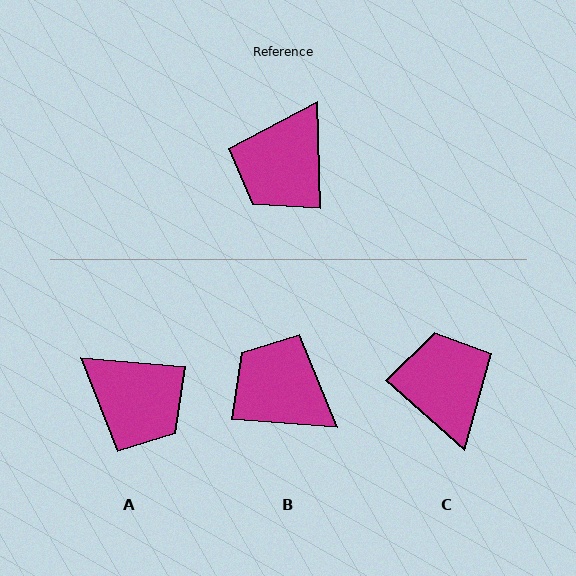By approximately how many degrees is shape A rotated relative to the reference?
Approximately 84 degrees counter-clockwise.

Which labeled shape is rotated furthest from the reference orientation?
C, about 133 degrees away.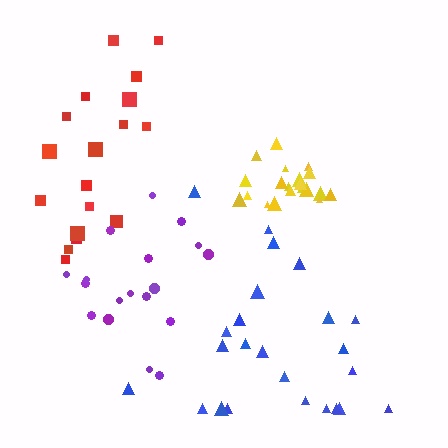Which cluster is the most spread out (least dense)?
Red.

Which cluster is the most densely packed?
Yellow.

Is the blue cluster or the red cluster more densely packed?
Blue.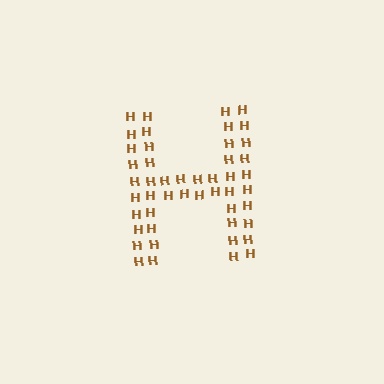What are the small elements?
The small elements are letter H's.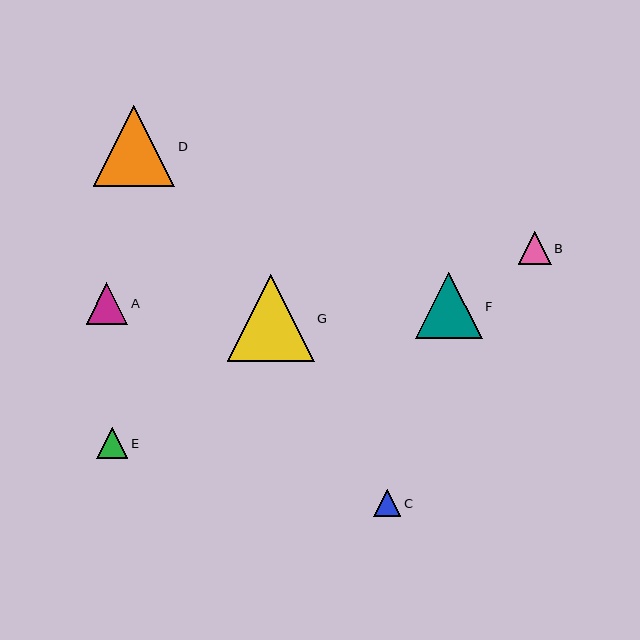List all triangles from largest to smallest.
From largest to smallest: G, D, F, A, B, E, C.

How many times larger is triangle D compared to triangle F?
Triangle D is approximately 1.2 times the size of triangle F.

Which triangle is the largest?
Triangle G is the largest with a size of approximately 87 pixels.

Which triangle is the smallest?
Triangle C is the smallest with a size of approximately 27 pixels.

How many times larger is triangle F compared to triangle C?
Triangle F is approximately 2.5 times the size of triangle C.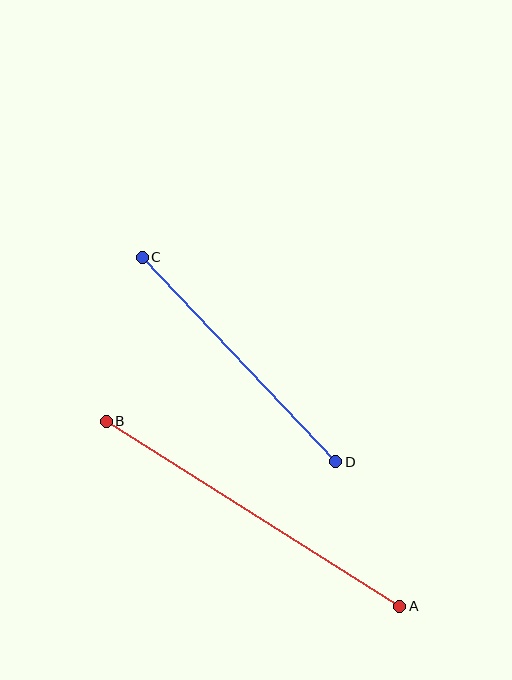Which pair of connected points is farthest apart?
Points A and B are farthest apart.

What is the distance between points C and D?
The distance is approximately 282 pixels.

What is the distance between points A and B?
The distance is approximately 347 pixels.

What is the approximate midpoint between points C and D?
The midpoint is at approximately (239, 360) pixels.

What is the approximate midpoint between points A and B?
The midpoint is at approximately (253, 514) pixels.